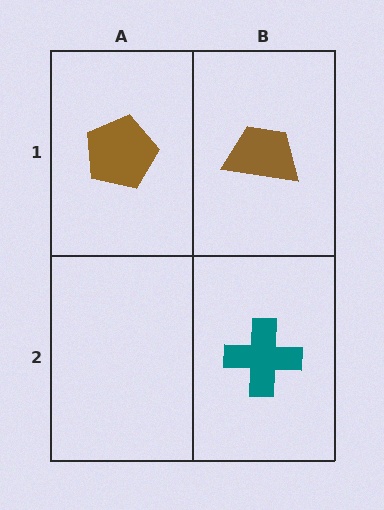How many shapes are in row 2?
1 shape.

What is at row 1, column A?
A brown pentagon.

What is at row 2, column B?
A teal cross.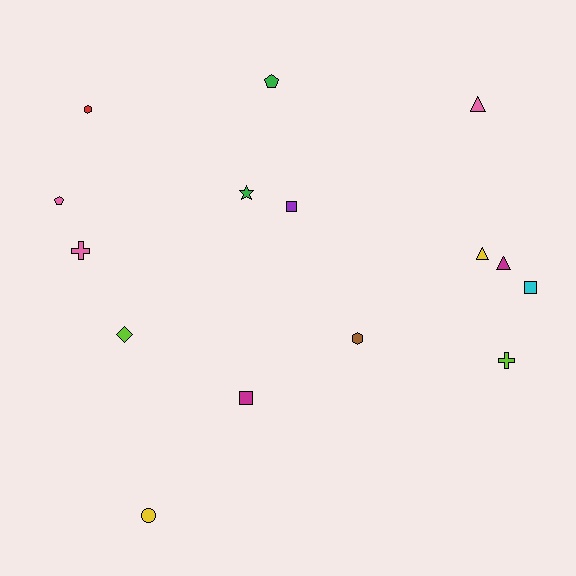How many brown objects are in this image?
There is 1 brown object.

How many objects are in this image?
There are 15 objects.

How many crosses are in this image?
There are 2 crosses.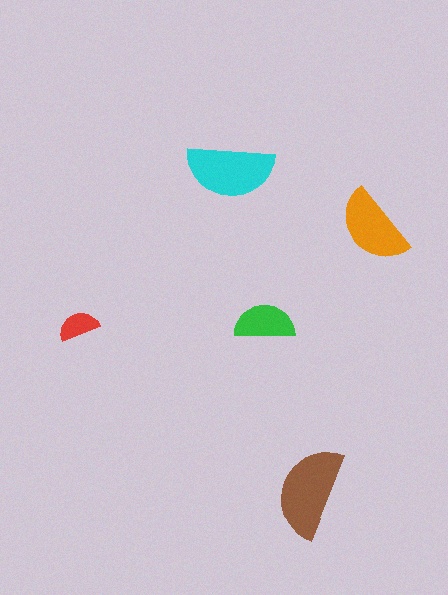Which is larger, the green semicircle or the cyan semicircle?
The cyan one.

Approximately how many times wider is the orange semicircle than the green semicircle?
About 1.5 times wider.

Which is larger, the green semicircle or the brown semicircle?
The brown one.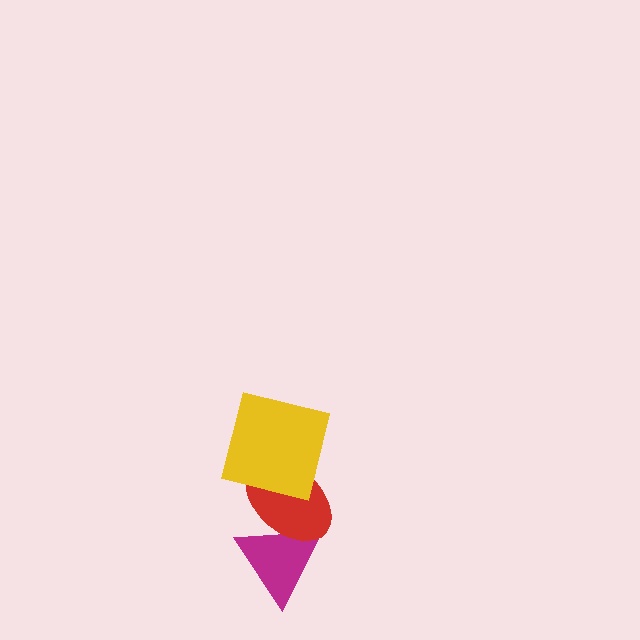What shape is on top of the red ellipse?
The yellow square is on top of the red ellipse.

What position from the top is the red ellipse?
The red ellipse is 2nd from the top.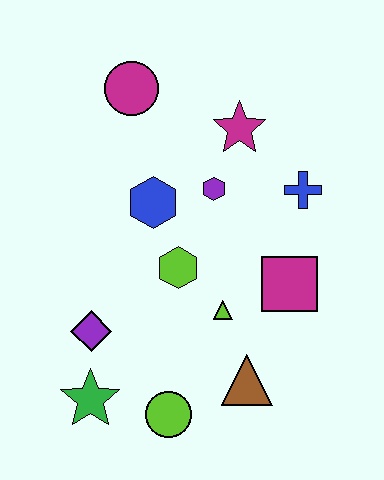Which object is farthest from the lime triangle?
The magenta circle is farthest from the lime triangle.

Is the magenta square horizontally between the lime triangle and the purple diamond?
No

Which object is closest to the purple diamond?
The green star is closest to the purple diamond.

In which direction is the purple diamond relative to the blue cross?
The purple diamond is to the left of the blue cross.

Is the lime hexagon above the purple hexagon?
No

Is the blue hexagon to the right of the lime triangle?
No